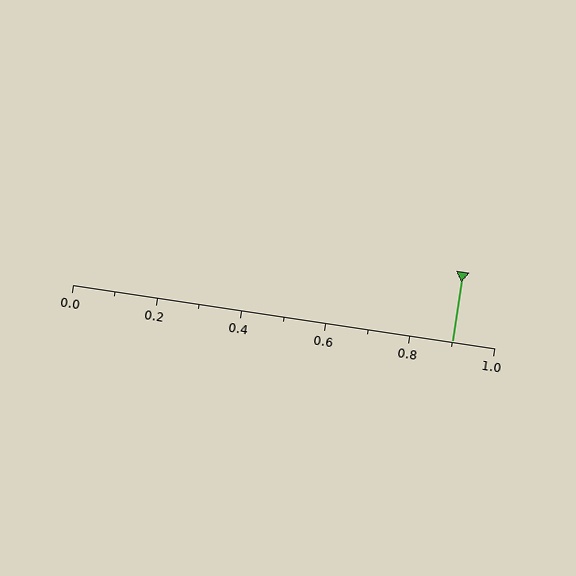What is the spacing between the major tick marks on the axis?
The major ticks are spaced 0.2 apart.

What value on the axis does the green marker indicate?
The marker indicates approximately 0.9.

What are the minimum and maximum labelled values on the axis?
The axis runs from 0.0 to 1.0.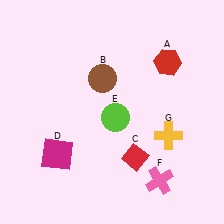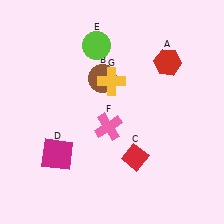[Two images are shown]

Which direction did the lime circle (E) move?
The lime circle (E) moved up.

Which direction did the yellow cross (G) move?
The yellow cross (G) moved left.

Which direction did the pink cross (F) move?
The pink cross (F) moved up.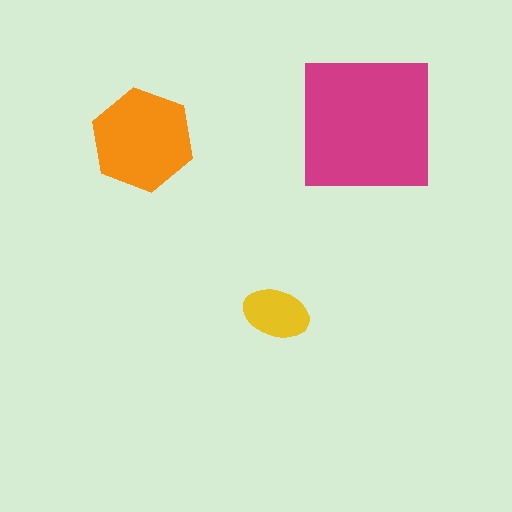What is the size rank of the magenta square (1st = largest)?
1st.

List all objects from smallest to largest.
The yellow ellipse, the orange hexagon, the magenta square.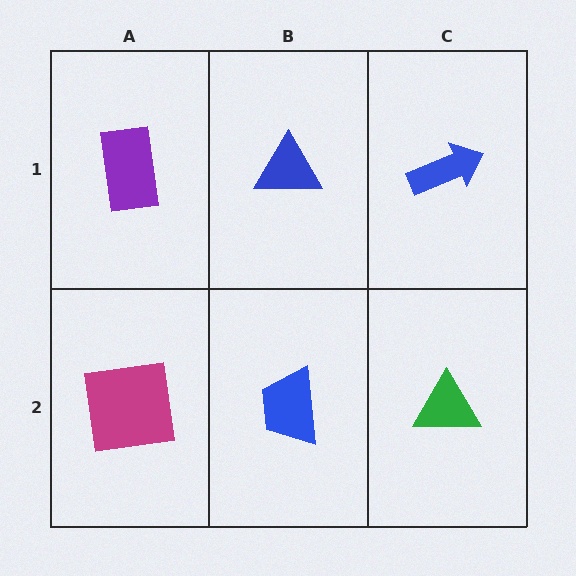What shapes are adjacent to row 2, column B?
A blue triangle (row 1, column B), a magenta square (row 2, column A), a green triangle (row 2, column C).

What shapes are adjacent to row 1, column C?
A green triangle (row 2, column C), a blue triangle (row 1, column B).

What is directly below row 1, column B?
A blue trapezoid.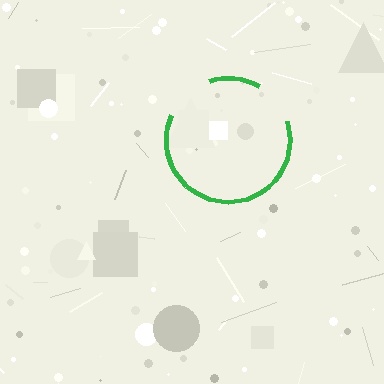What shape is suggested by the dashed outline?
The dashed outline suggests a circle.